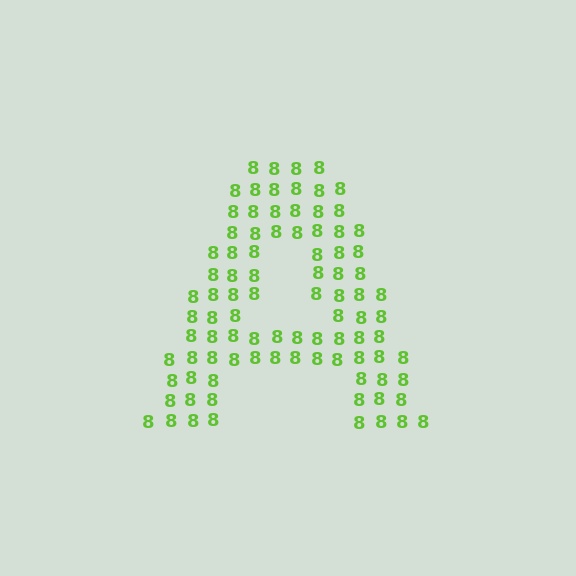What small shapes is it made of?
It is made of small digit 8's.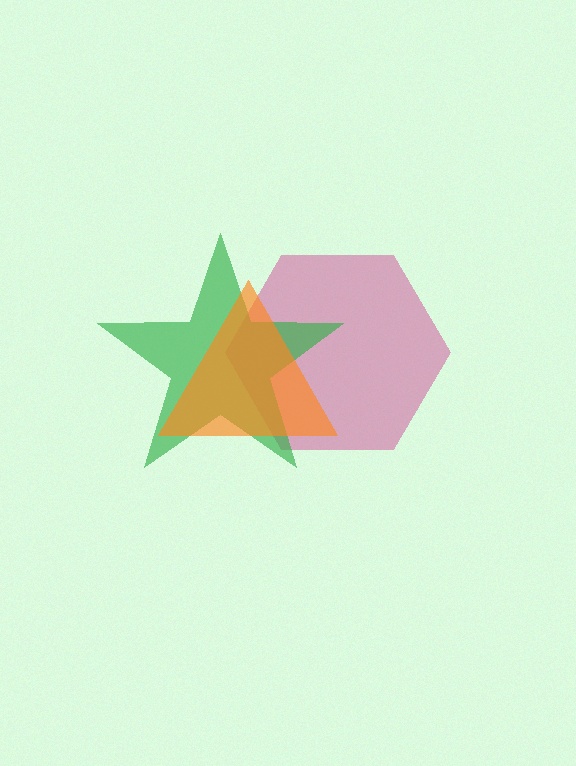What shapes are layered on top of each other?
The layered shapes are: a magenta hexagon, a green star, an orange triangle.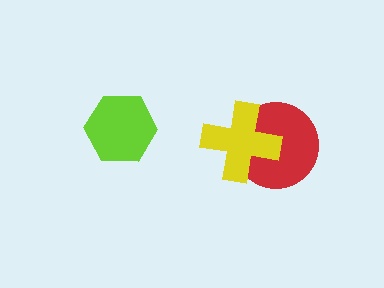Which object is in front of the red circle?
The yellow cross is in front of the red circle.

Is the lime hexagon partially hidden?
No, no other shape covers it.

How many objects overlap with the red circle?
1 object overlaps with the red circle.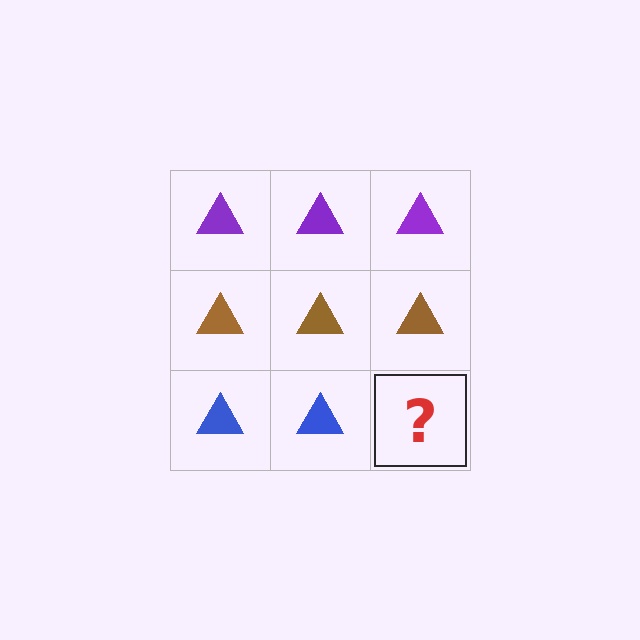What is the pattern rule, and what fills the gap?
The rule is that each row has a consistent color. The gap should be filled with a blue triangle.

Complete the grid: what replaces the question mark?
The question mark should be replaced with a blue triangle.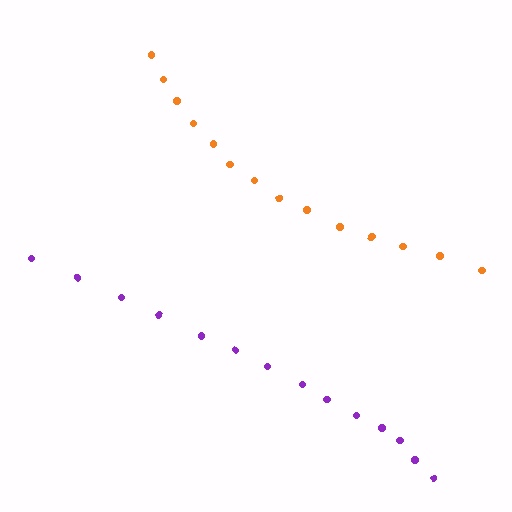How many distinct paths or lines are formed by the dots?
There are 2 distinct paths.